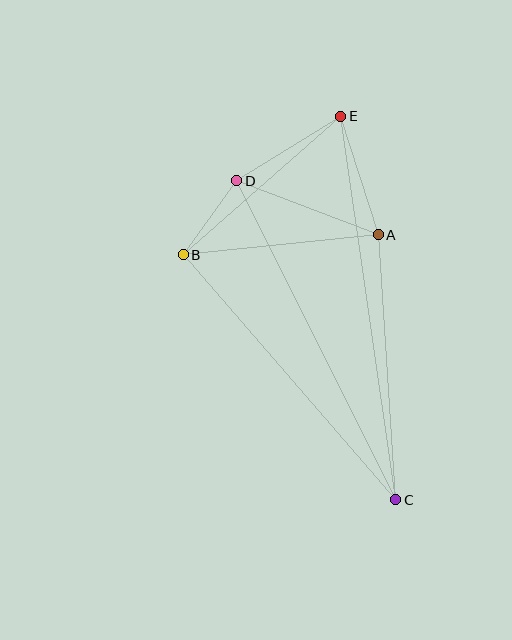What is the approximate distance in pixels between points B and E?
The distance between B and E is approximately 210 pixels.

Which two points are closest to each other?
Points B and D are closest to each other.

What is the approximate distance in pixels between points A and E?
The distance between A and E is approximately 124 pixels.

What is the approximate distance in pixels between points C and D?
The distance between C and D is approximately 356 pixels.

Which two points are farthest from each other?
Points C and E are farthest from each other.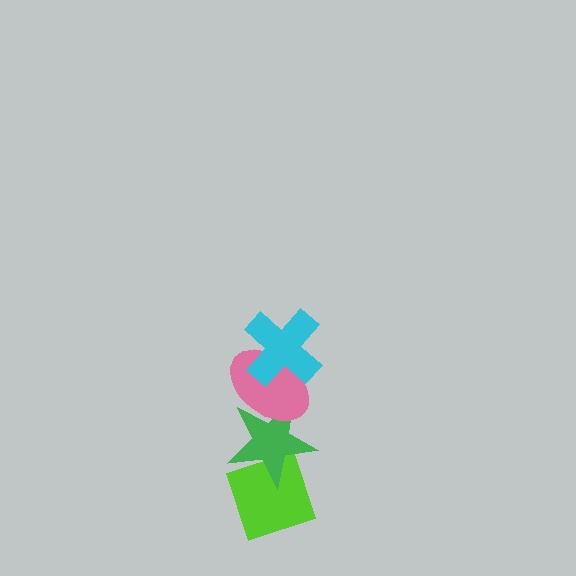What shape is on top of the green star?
The pink ellipse is on top of the green star.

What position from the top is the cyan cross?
The cyan cross is 1st from the top.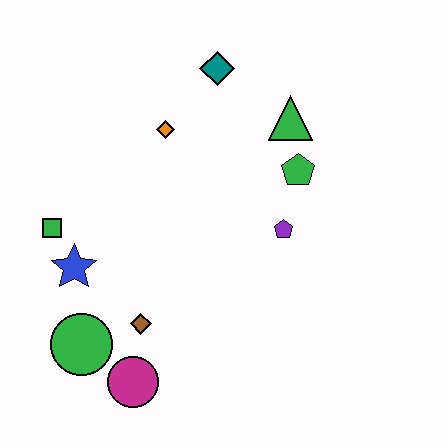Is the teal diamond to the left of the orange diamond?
No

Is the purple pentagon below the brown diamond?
No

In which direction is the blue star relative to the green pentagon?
The blue star is to the left of the green pentagon.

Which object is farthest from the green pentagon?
The green circle is farthest from the green pentagon.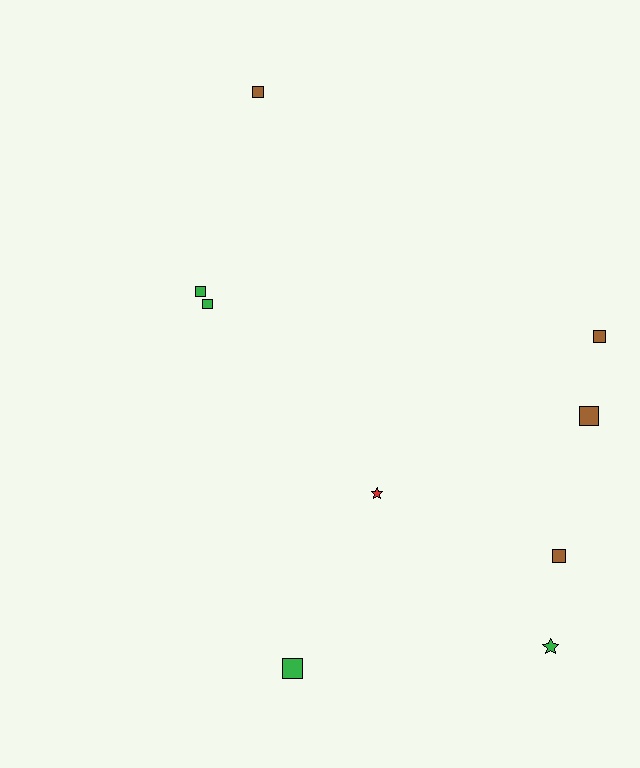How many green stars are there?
There is 1 green star.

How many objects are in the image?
There are 9 objects.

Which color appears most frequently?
Brown, with 4 objects.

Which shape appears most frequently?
Square, with 7 objects.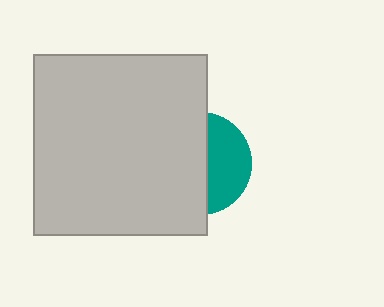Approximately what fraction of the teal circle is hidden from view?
Roughly 59% of the teal circle is hidden behind the light gray rectangle.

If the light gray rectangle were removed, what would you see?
You would see the complete teal circle.